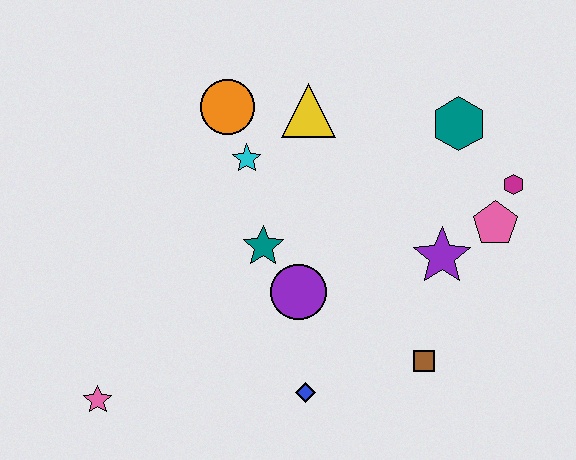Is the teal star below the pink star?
No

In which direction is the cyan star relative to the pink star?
The cyan star is above the pink star.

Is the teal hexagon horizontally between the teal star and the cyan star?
No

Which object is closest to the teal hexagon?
The magenta hexagon is closest to the teal hexagon.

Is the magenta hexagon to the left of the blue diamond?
No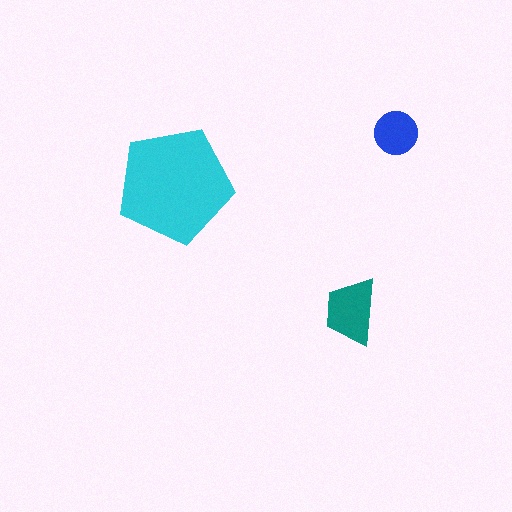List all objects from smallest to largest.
The blue circle, the teal trapezoid, the cyan pentagon.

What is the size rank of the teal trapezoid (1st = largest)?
2nd.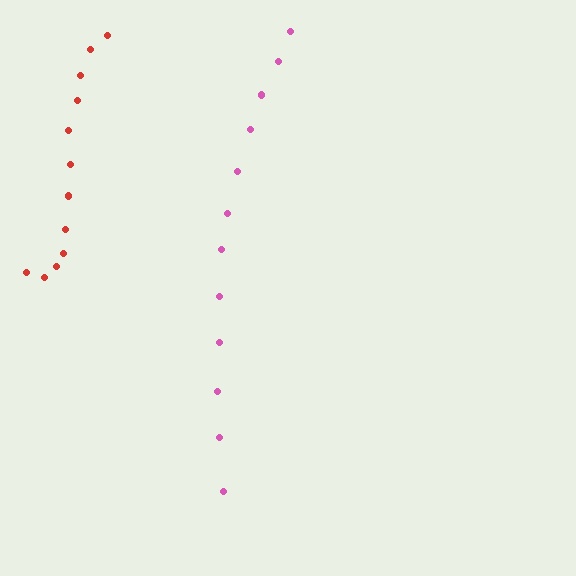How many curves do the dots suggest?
There are 2 distinct paths.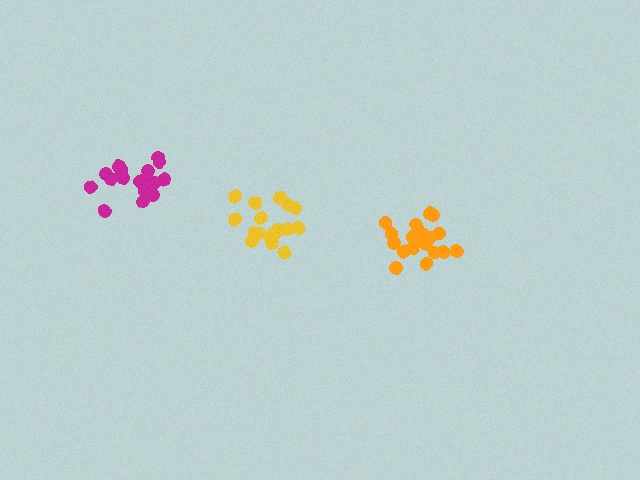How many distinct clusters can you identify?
There are 3 distinct clusters.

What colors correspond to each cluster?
The clusters are colored: orange, magenta, yellow.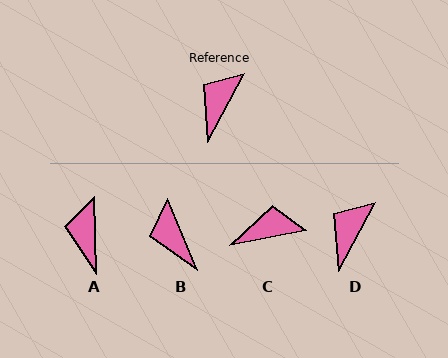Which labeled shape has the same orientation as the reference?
D.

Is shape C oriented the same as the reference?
No, it is off by about 51 degrees.